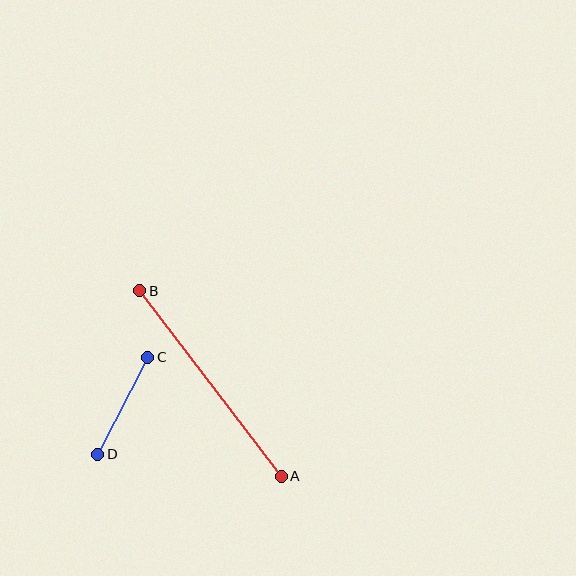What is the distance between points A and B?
The distance is approximately 233 pixels.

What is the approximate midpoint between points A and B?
The midpoint is at approximately (210, 384) pixels.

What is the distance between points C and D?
The distance is approximately 109 pixels.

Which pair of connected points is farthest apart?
Points A and B are farthest apart.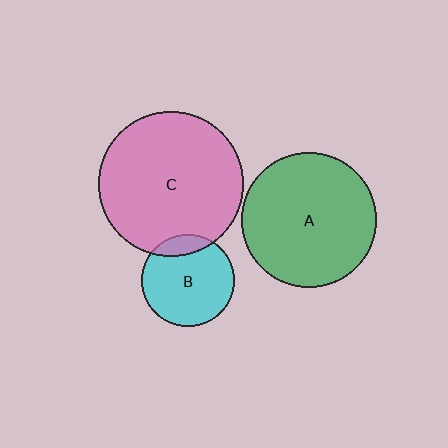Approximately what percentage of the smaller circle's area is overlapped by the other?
Approximately 15%.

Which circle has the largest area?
Circle C (pink).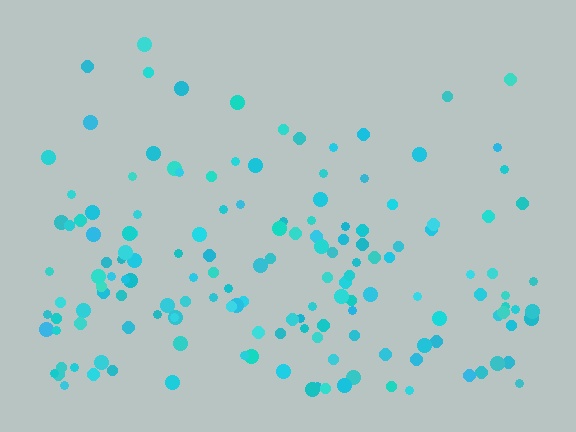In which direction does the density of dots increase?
From top to bottom, with the bottom side densest.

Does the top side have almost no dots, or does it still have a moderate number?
Still a moderate number, just noticeably fewer than the bottom.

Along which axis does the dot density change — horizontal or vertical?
Vertical.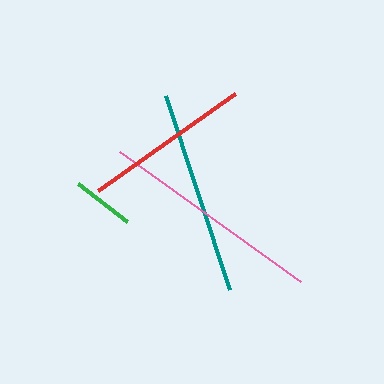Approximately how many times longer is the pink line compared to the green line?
The pink line is approximately 3.6 times the length of the green line.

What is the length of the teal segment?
The teal segment is approximately 205 pixels long.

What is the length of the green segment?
The green segment is approximately 62 pixels long.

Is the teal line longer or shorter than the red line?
The teal line is longer than the red line.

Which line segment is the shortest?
The green line is the shortest at approximately 62 pixels.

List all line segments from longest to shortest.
From longest to shortest: pink, teal, red, green.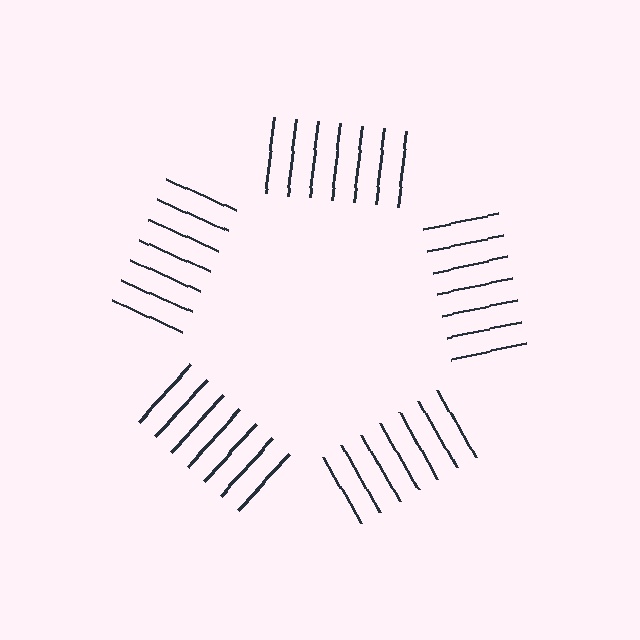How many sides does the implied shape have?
5 sides — the line-ends trace a pentagon.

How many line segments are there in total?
35 — 7 along each of the 5 edges.